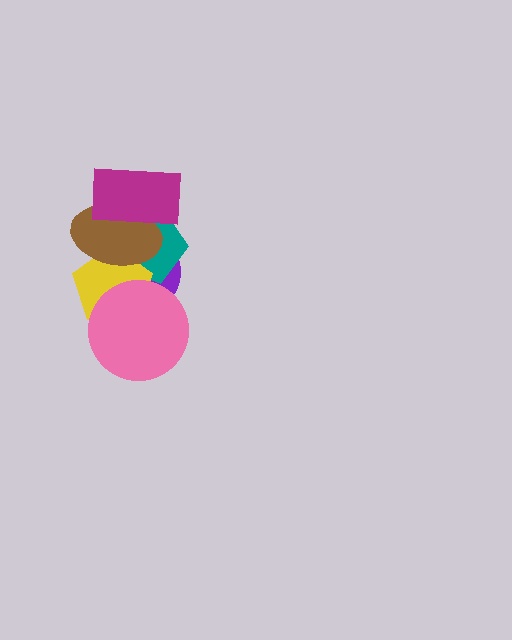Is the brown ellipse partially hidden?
Yes, it is partially covered by another shape.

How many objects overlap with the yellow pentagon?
4 objects overlap with the yellow pentagon.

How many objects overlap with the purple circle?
5 objects overlap with the purple circle.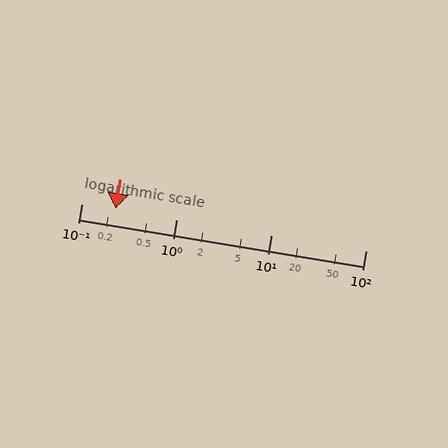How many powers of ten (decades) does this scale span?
The scale spans 3 decades, from 0.1 to 100.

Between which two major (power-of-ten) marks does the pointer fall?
The pointer is between 0.1 and 1.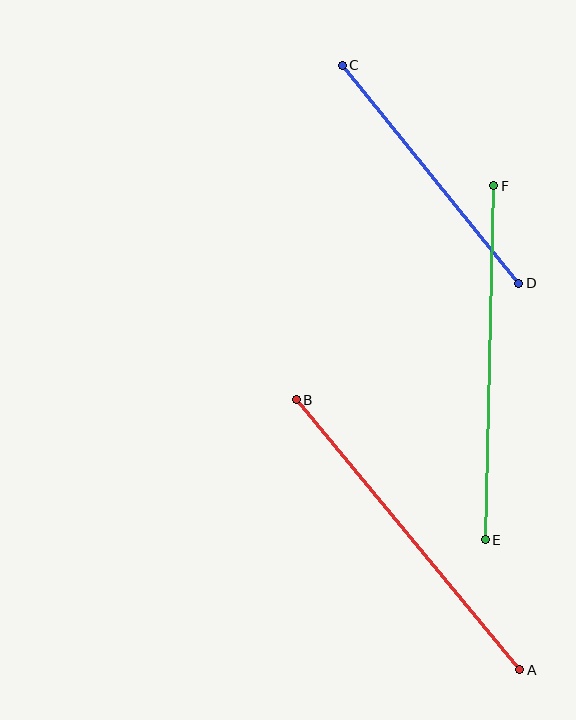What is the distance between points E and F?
The distance is approximately 354 pixels.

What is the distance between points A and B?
The distance is approximately 350 pixels.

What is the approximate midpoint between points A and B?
The midpoint is at approximately (408, 535) pixels.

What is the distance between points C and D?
The distance is approximately 280 pixels.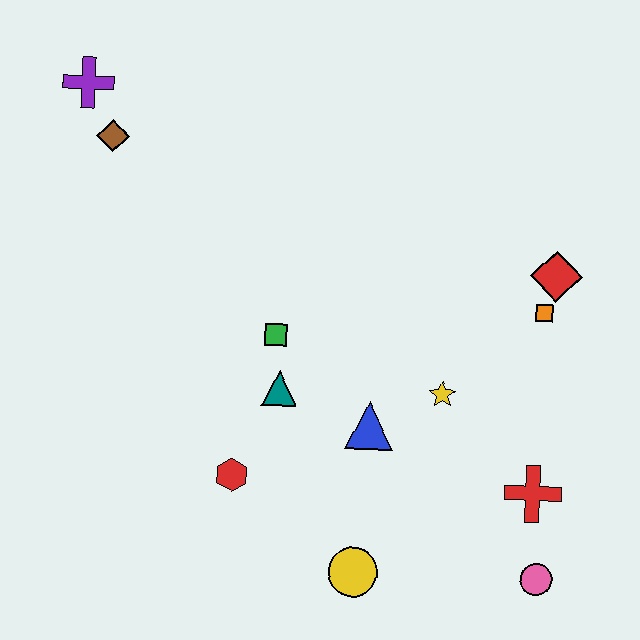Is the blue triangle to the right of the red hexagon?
Yes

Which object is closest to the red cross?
The pink circle is closest to the red cross.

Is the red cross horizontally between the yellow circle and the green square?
No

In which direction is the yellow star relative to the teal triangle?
The yellow star is to the right of the teal triangle.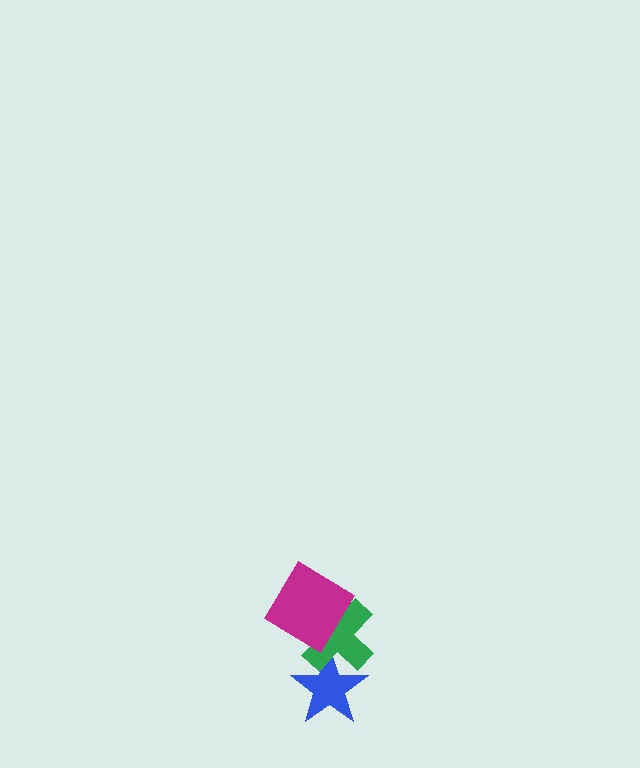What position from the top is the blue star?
The blue star is 3rd from the top.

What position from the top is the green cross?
The green cross is 2nd from the top.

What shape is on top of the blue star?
The green cross is on top of the blue star.